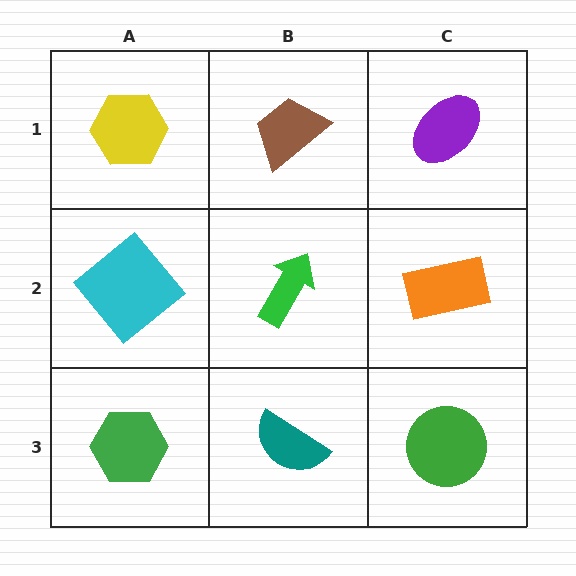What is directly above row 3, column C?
An orange rectangle.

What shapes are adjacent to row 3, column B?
A green arrow (row 2, column B), a green hexagon (row 3, column A), a green circle (row 3, column C).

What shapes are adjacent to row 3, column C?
An orange rectangle (row 2, column C), a teal semicircle (row 3, column B).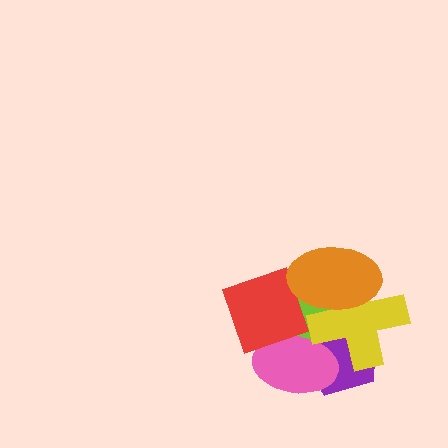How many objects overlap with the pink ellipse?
5 objects overlap with the pink ellipse.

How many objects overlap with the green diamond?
6 objects overlap with the green diamond.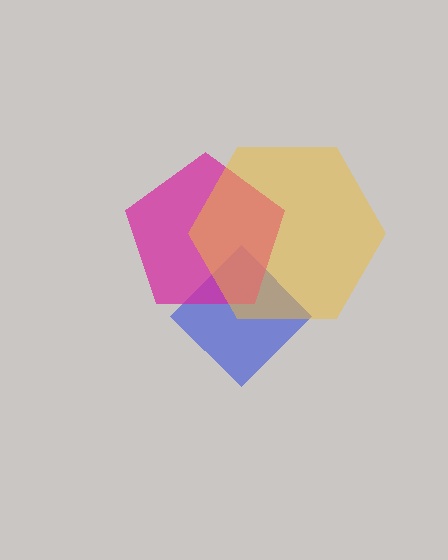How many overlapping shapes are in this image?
There are 3 overlapping shapes in the image.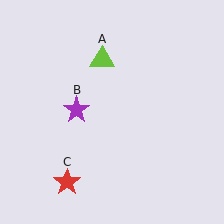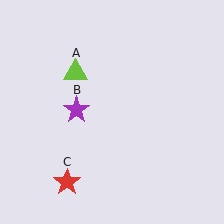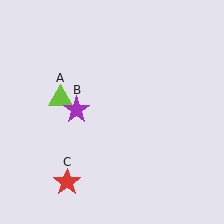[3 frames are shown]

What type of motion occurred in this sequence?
The lime triangle (object A) rotated counterclockwise around the center of the scene.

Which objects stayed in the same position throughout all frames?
Purple star (object B) and red star (object C) remained stationary.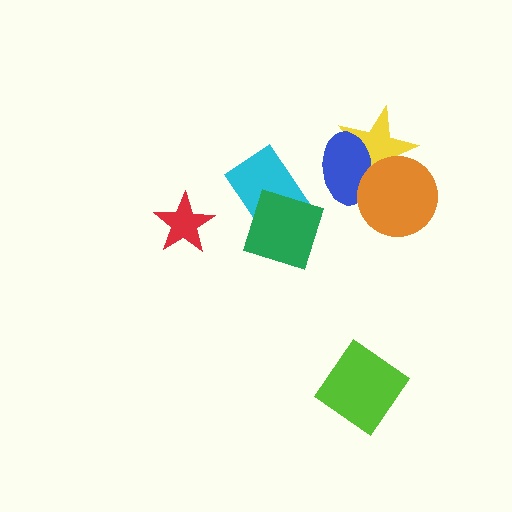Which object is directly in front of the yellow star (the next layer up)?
The blue ellipse is directly in front of the yellow star.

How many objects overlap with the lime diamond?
0 objects overlap with the lime diamond.